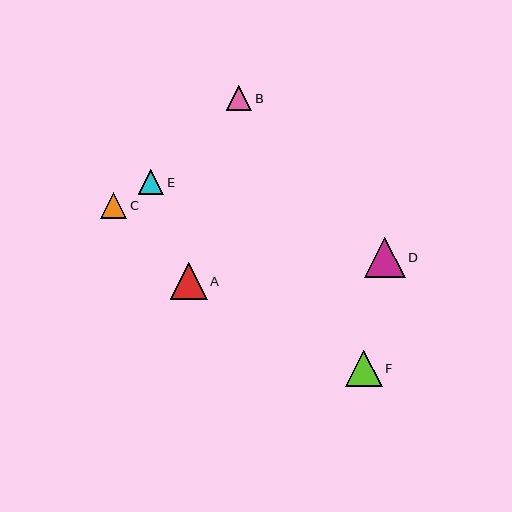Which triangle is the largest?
Triangle D is the largest with a size of approximately 40 pixels.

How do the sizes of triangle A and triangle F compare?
Triangle A and triangle F are approximately the same size.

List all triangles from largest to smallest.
From largest to smallest: D, A, F, C, E, B.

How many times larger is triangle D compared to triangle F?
Triangle D is approximately 1.1 times the size of triangle F.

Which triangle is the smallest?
Triangle B is the smallest with a size of approximately 25 pixels.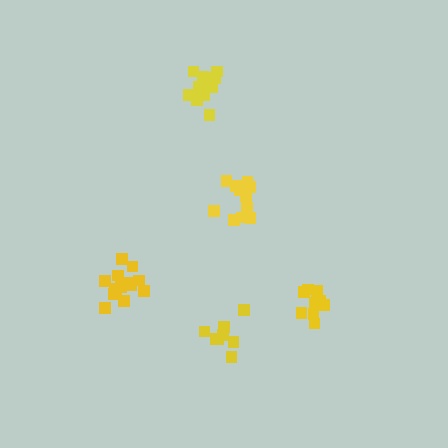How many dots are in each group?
Group 1: 11 dots, Group 2: 10 dots, Group 3: 13 dots, Group 4: 9 dots, Group 5: 15 dots (58 total).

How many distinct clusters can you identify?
There are 5 distinct clusters.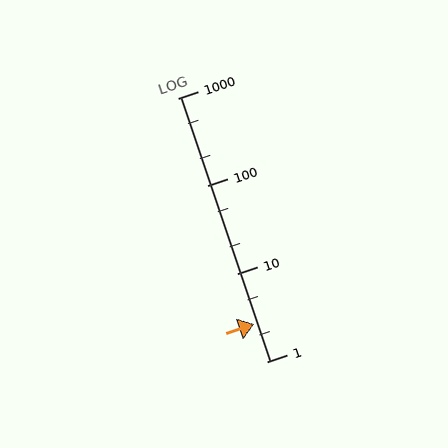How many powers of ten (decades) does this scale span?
The scale spans 3 decades, from 1 to 1000.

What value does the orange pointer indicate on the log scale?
The pointer indicates approximately 2.7.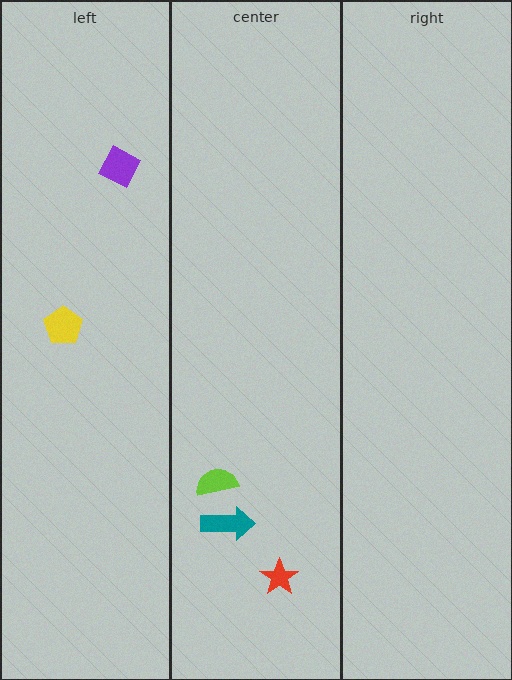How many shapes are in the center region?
3.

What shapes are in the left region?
The yellow pentagon, the purple diamond.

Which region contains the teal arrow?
The center region.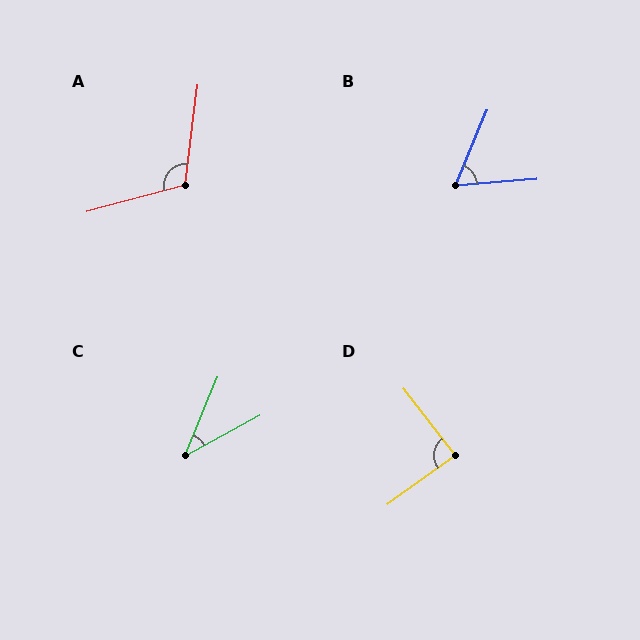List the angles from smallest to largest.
C (39°), B (63°), D (88°), A (112°).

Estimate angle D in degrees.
Approximately 88 degrees.